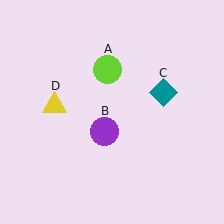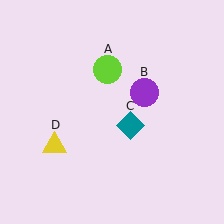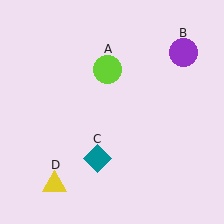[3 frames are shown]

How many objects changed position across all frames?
3 objects changed position: purple circle (object B), teal diamond (object C), yellow triangle (object D).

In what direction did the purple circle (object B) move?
The purple circle (object B) moved up and to the right.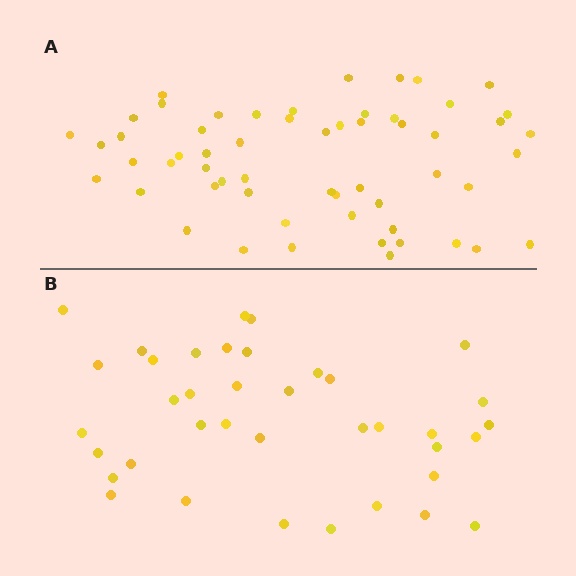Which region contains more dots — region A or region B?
Region A (the top region) has more dots.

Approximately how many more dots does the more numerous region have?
Region A has approximately 20 more dots than region B.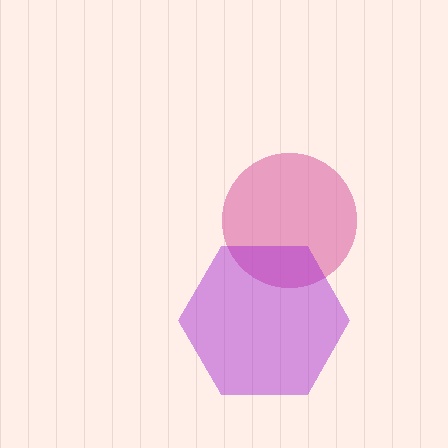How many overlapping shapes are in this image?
There are 2 overlapping shapes in the image.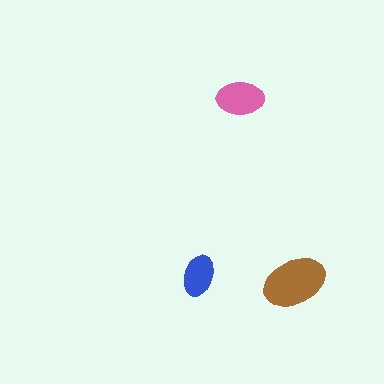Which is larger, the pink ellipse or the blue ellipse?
The pink one.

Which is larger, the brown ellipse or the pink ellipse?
The brown one.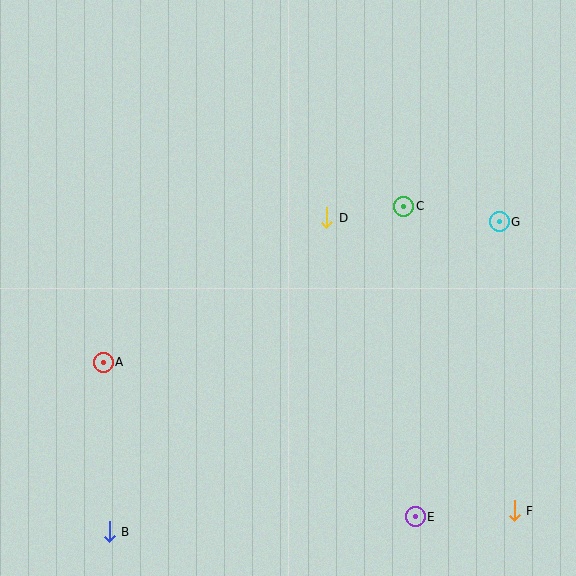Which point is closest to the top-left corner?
Point A is closest to the top-left corner.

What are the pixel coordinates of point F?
Point F is at (514, 511).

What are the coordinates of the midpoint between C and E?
The midpoint between C and E is at (409, 362).